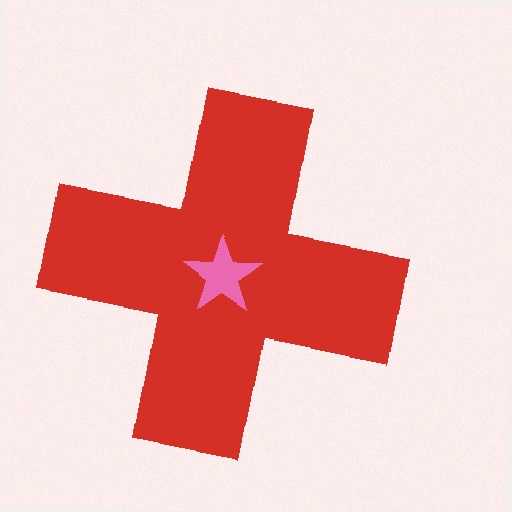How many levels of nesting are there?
2.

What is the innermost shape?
The pink star.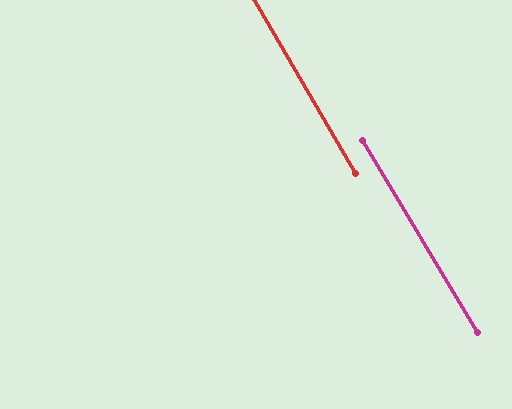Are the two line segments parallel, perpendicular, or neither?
Parallel — their directions differ by only 0.5°.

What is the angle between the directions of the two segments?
Approximately 1 degree.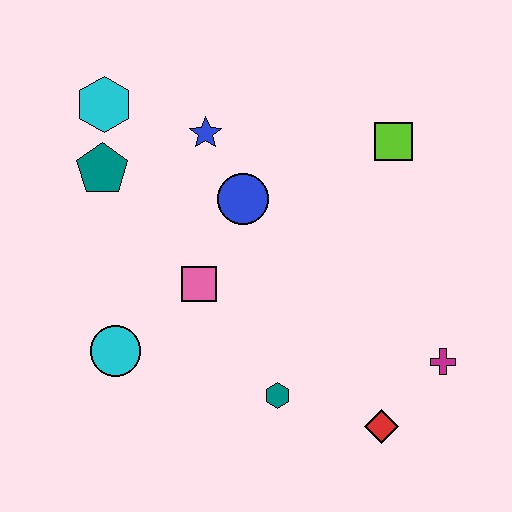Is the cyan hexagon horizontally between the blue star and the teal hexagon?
No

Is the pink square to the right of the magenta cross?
No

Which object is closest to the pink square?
The blue circle is closest to the pink square.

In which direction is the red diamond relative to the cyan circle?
The red diamond is to the right of the cyan circle.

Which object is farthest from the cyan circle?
The lime square is farthest from the cyan circle.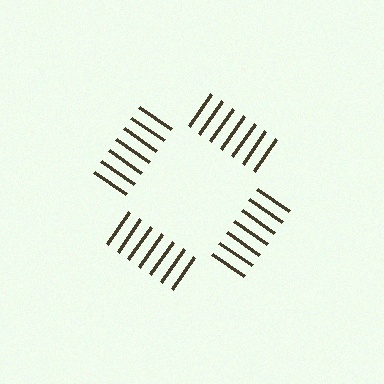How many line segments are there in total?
28 — 7 along each of the 4 edges.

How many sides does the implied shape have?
4 sides — the line-ends trace a square.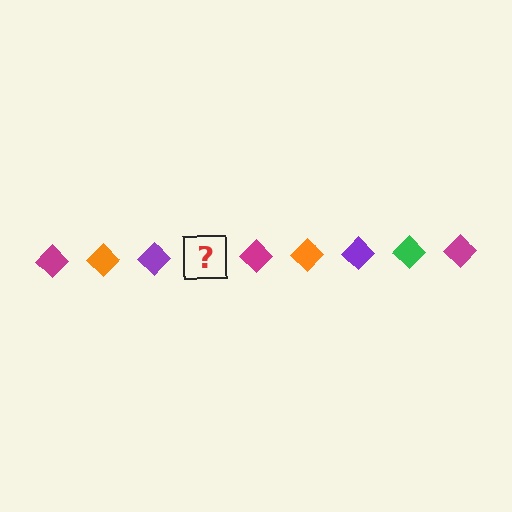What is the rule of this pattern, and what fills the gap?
The rule is that the pattern cycles through magenta, orange, purple, green diamonds. The gap should be filled with a green diamond.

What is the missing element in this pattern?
The missing element is a green diamond.